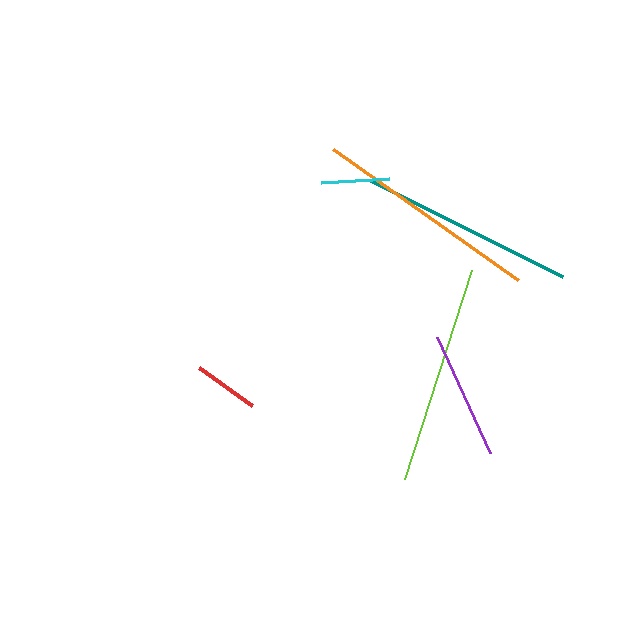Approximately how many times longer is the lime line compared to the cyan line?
The lime line is approximately 3.2 times the length of the cyan line.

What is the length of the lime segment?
The lime segment is approximately 219 pixels long.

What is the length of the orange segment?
The orange segment is approximately 227 pixels long.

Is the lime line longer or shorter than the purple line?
The lime line is longer than the purple line.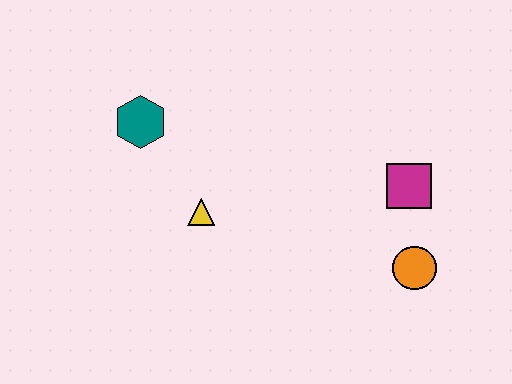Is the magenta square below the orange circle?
No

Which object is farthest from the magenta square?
The teal hexagon is farthest from the magenta square.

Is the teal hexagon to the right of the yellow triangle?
No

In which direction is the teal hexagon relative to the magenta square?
The teal hexagon is to the left of the magenta square.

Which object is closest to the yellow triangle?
The teal hexagon is closest to the yellow triangle.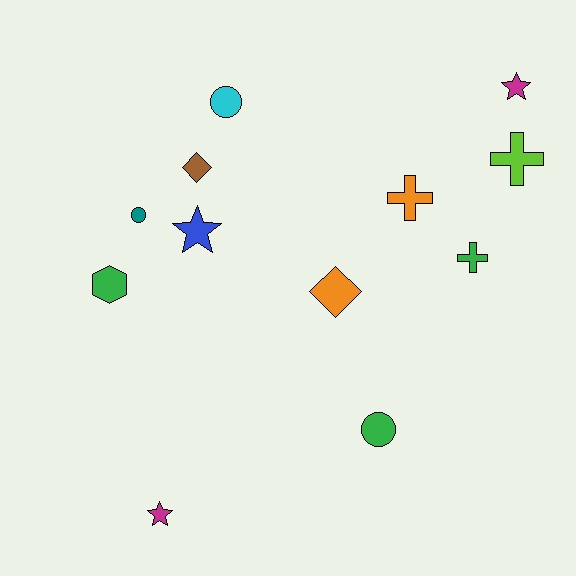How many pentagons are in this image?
There are no pentagons.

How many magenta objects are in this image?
There are 2 magenta objects.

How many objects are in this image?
There are 12 objects.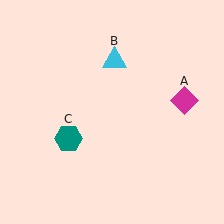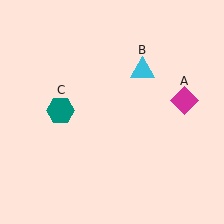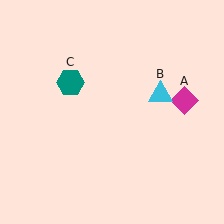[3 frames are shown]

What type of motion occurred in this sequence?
The cyan triangle (object B), teal hexagon (object C) rotated clockwise around the center of the scene.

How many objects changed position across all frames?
2 objects changed position: cyan triangle (object B), teal hexagon (object C).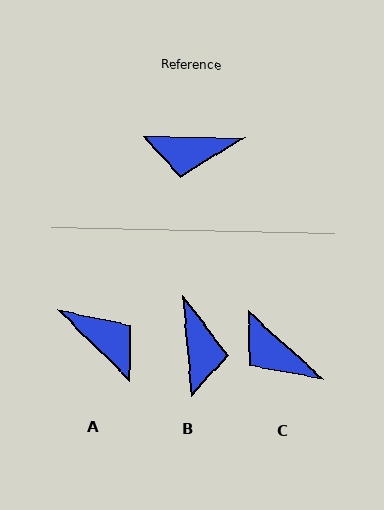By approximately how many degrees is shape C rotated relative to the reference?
Approximately 42 degrees clockwise.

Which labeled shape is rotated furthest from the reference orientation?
A, about 136 degrees away.